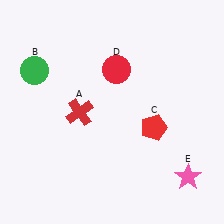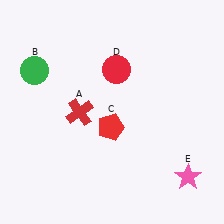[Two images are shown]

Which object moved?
The red pentagon (C) moved left.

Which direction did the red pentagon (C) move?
The red pentagon (C) moved left.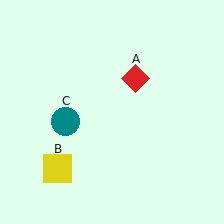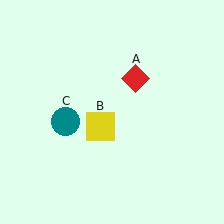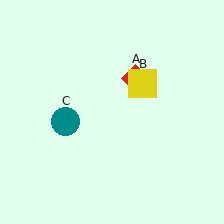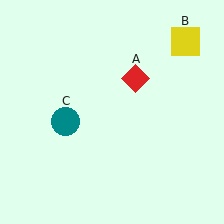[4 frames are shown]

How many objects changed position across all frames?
1 object changed position: yellow square (object B).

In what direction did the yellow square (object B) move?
The yellow square (object B) moved up and to the right.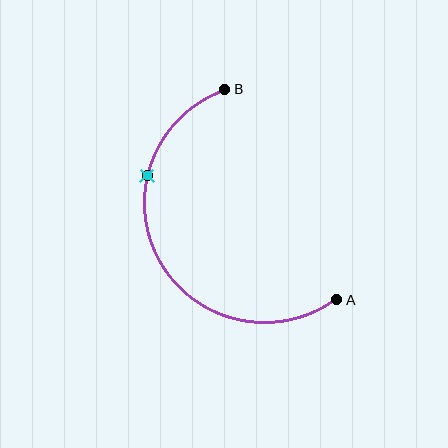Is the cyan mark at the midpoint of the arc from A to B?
No. The cyan mark lies on the arc but is closer to endpoint B. The arc midpoint would be at the point on the curve equidistant along the arc from both A and B.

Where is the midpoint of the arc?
The arc midpoint is the point on the curve farthest from the straight line joining A and B. It sits to the left of that line.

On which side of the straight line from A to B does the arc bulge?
The arc bulges to the left of the straight line connecting A and B.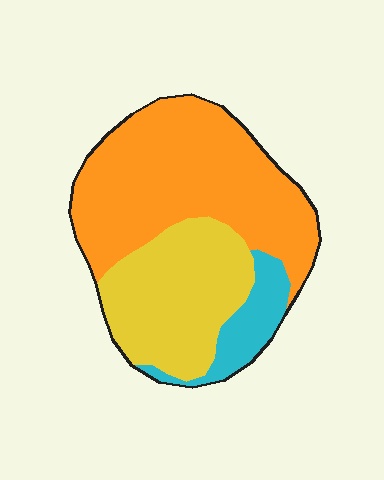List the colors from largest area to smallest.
From largest to smallest: orange, yellow, cyan.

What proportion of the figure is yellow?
Yellow takes up between a quarter and a half of the figure.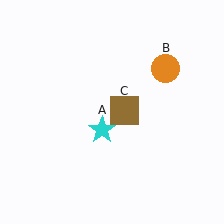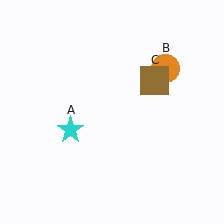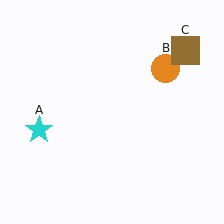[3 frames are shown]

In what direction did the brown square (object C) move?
The brown square (object C) moved up and to the right.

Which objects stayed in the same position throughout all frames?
Orange circle (object B) remained stationary.